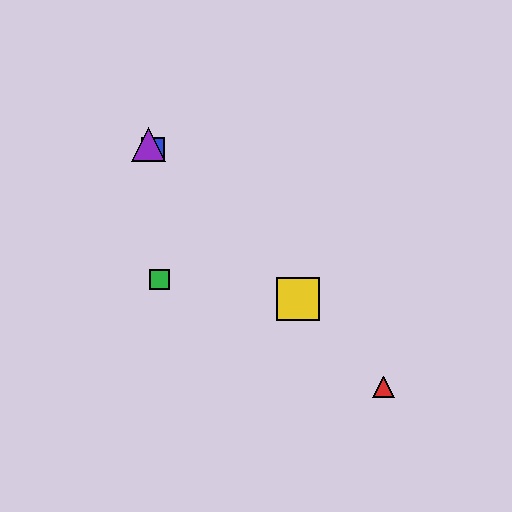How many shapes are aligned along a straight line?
4 shapes (the red triangle, the blue square, the yellow square, the purple triangle) are aligned along a straight line.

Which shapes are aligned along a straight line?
The red triangle, the blue square, the yellow square, the purple triangle are aligned along a straight line.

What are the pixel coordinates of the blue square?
The blue square is at (153, 149).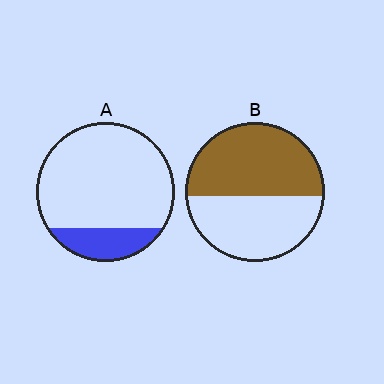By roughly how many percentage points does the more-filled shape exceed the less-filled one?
By roughly 35 percentage points (B over A).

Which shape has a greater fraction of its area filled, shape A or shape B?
Shape B.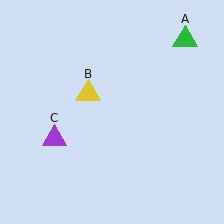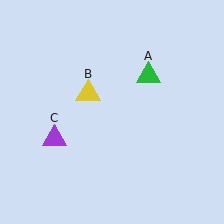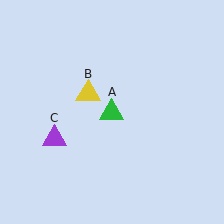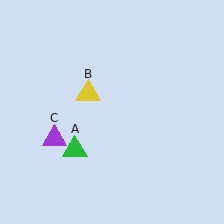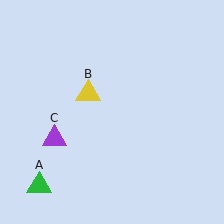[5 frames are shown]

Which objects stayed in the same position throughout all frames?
Yellow triangle (object B) and purple triangle (object C) remained stationary.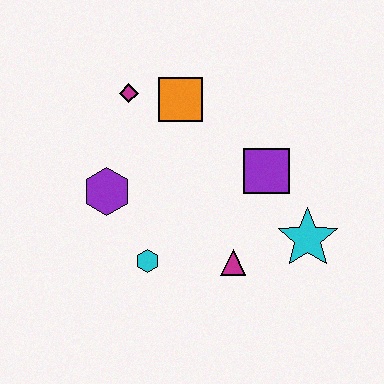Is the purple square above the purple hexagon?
Yes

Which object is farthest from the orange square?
The cyan star is farthest from the orange square.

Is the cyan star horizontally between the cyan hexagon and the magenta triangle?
No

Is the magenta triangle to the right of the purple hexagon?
Yes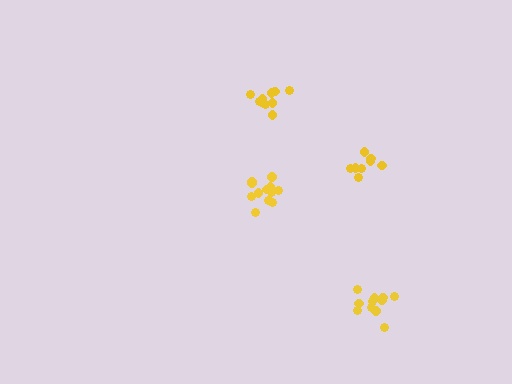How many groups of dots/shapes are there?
There are 4 groups.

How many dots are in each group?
Group 1: 8 dots, Group 2: 12 dots, Group 3: 10 dots, Group 4: 11 dots (41 total).